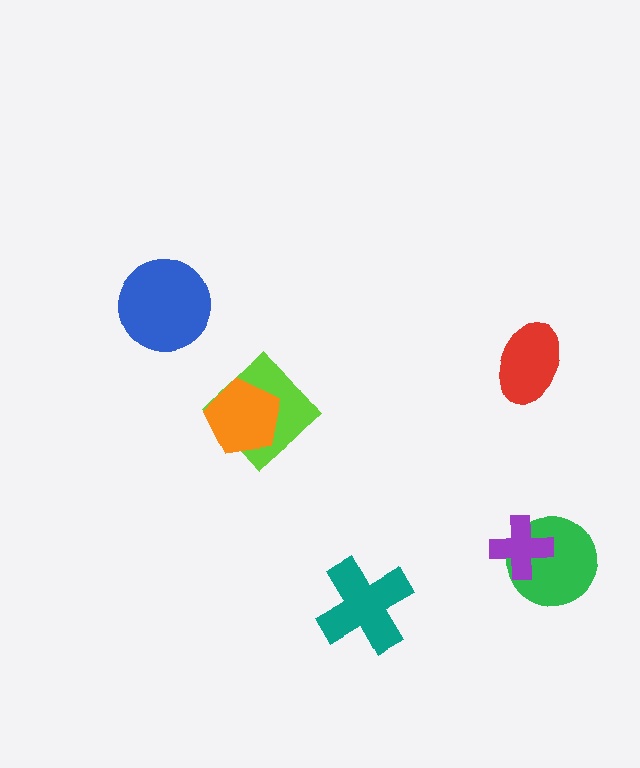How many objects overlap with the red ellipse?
0 objects overlap with the red ellipse.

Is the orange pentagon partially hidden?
No, no other shape covers it.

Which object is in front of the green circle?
The purple cross is in front of the green circle.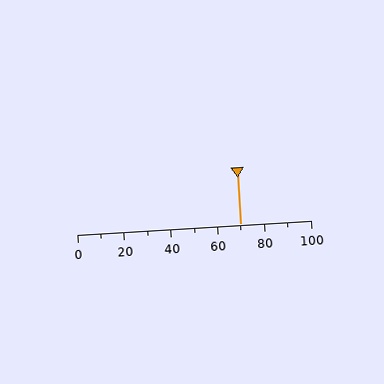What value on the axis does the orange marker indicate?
The marker indicates approximately 70.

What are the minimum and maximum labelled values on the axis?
The axis runs from 0 to 100.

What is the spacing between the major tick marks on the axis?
The major ticks are spaced 20 apart.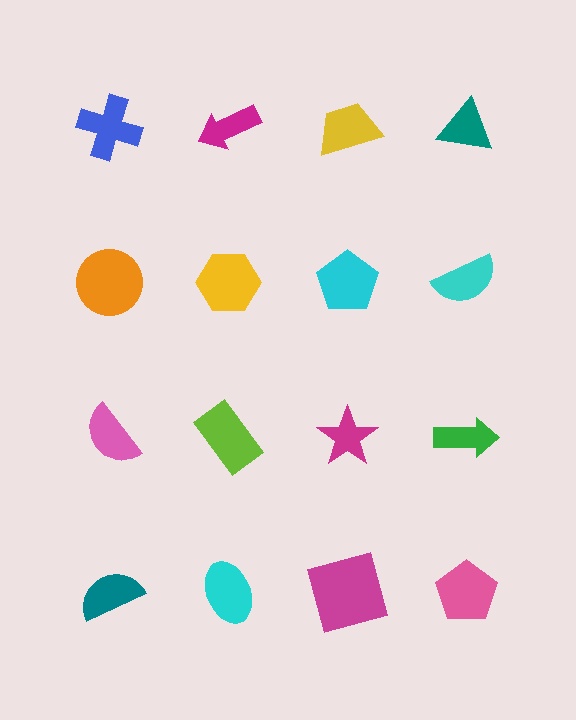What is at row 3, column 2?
A lime rectangle.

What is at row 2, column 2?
A yellow hexagon.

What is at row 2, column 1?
An orange circle.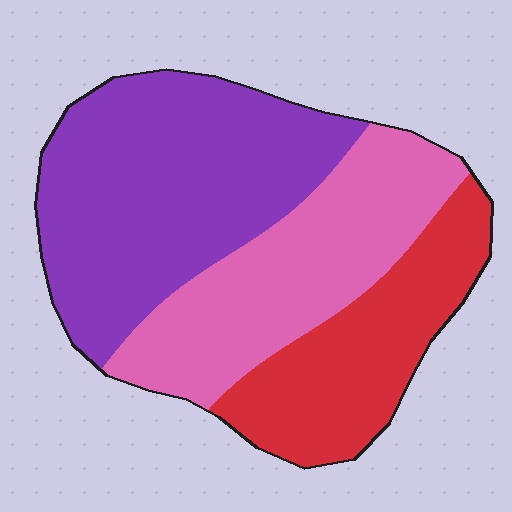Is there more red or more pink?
Pink.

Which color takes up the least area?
Red, at roughly 25%.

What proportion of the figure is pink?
Pink covers about 30% of the figure.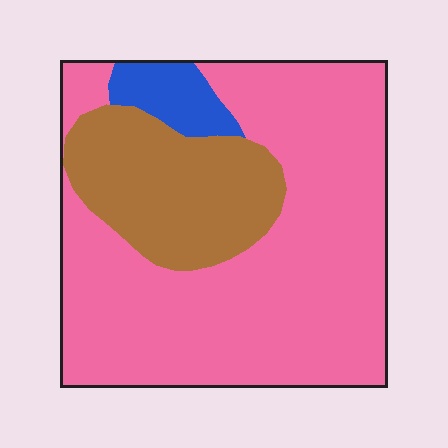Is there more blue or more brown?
Brown.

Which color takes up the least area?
Blue, at roughly 5%.